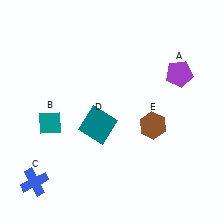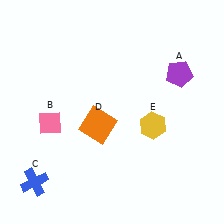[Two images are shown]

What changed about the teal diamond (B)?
In Image 1, B is teal. In Image 2, it changed to pink.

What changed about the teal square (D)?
In Image 1, D is teal. In Image 2, it changed to orange.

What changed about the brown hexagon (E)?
In Image 1, E is brown. In Image 2, it changed to yellow.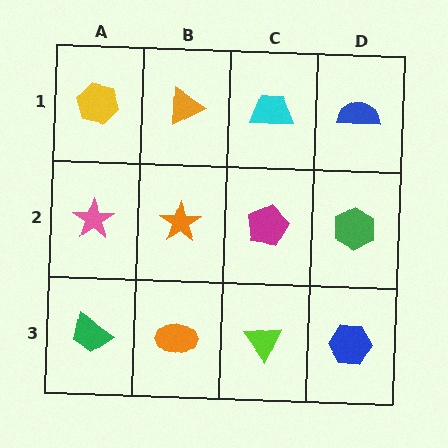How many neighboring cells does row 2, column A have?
3.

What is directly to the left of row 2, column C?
An orange star.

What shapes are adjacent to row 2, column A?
A yellow hexagon (row 1, column A), a green trapezoid (row 3, column A), an orange star (row 2, column B).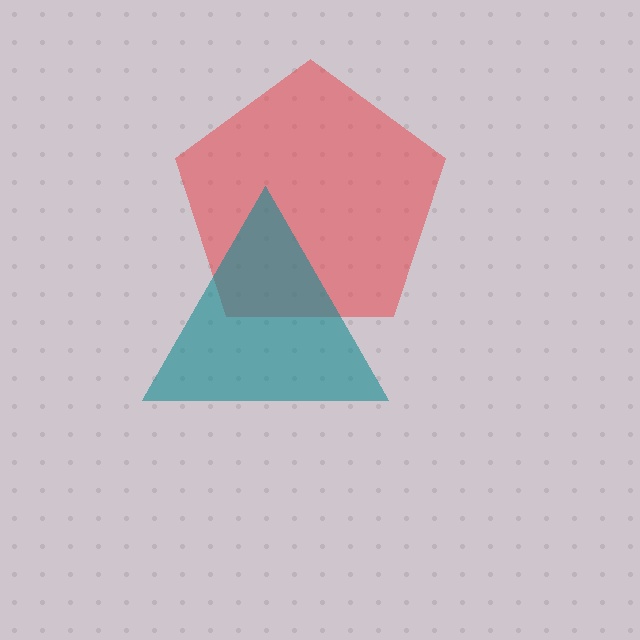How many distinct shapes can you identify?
There are 2 distinct shapes: a red pentagon, a teal triangle.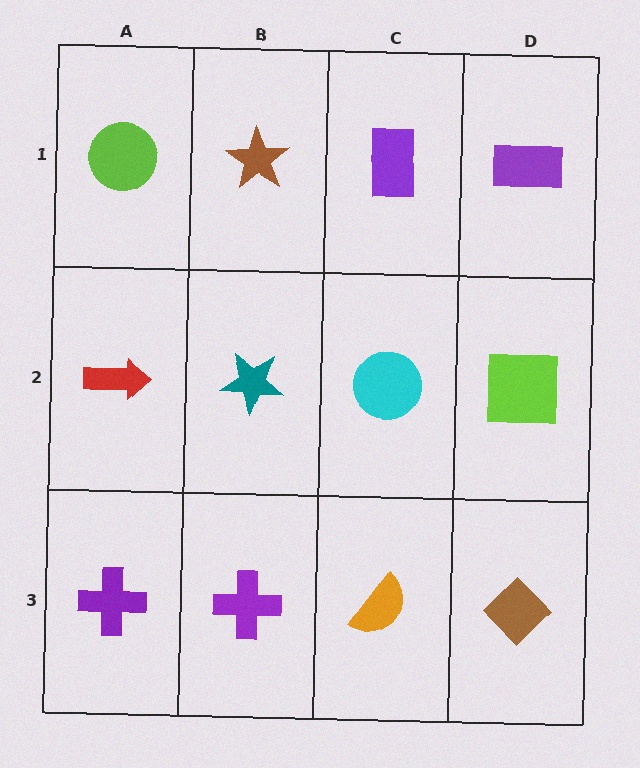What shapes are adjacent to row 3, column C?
A cyan circle (row 2, column C), a purple cross (row 3, column B), a brown diamond (row 3, column D).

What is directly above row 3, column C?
A cyan circle.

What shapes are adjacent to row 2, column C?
A purple rectangle (row 1, column C), an orange semicircle (row 3, column C), a teal star (row 2, column B), a lime square (row 2, column D).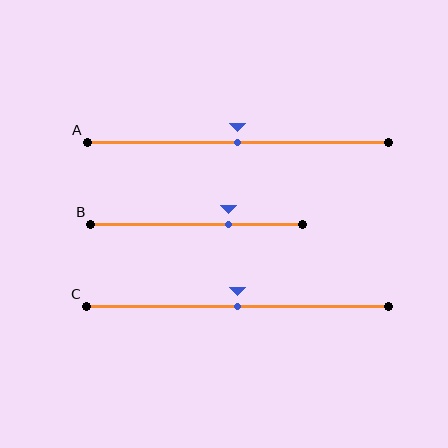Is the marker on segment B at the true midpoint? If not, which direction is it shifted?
No, the marker on segment B is shifted to the right by about 15% of the segment length.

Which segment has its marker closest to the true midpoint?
Segment A has its marker closest to the true midpoint.